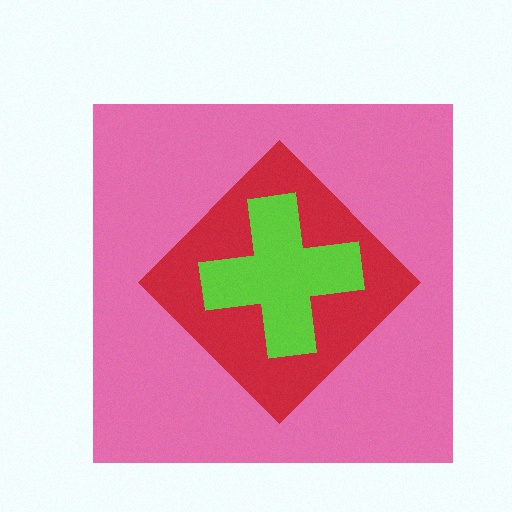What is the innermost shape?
The lime cross.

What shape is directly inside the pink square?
The red diamond.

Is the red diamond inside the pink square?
Yes.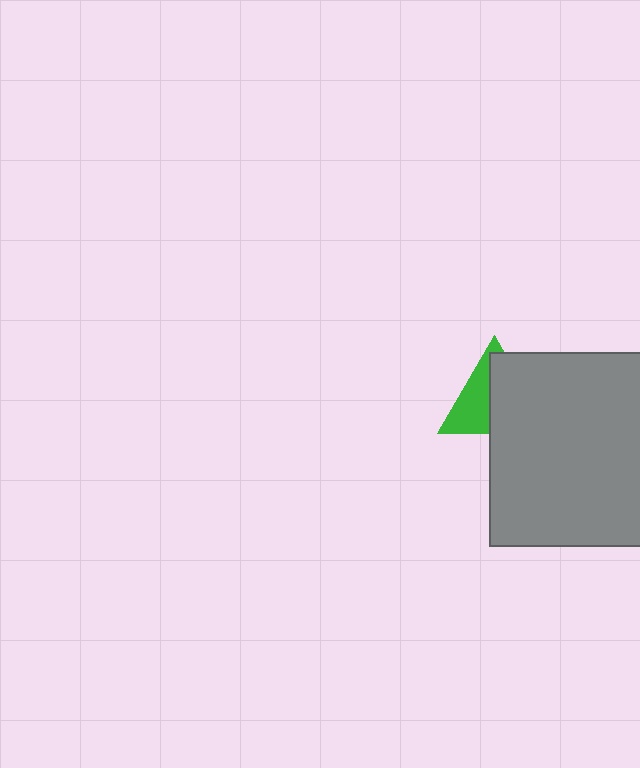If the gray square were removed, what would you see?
You would see the complete green triangle.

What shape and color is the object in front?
The object in front is a gray square.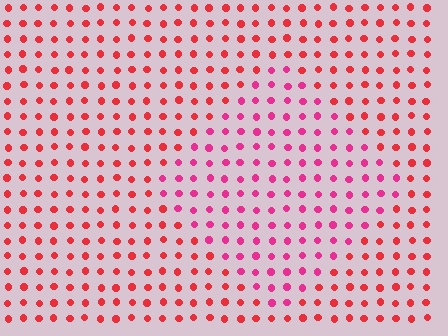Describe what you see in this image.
The image is filled with small red elements in a uniform arrangement. A diamond-shaped region is visible where the elements are tinted to a slightly different hue, forming a subtle color boundary.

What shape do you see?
I see a diamond.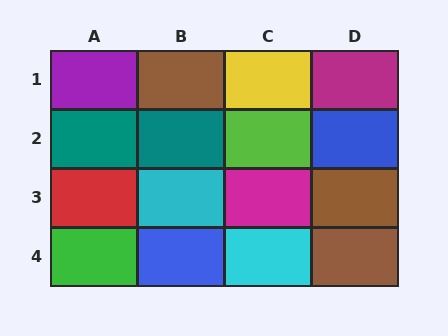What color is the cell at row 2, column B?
Teal.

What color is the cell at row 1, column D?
Magenta.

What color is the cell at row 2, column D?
Blue.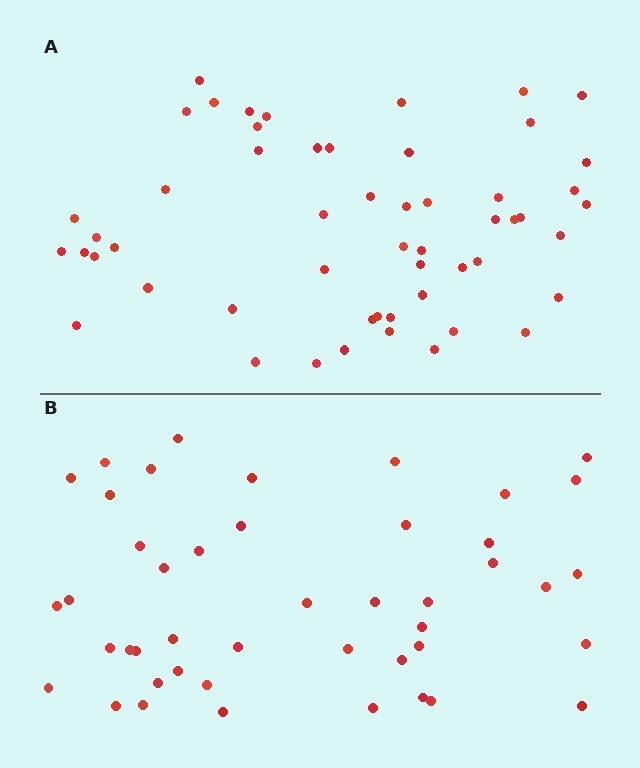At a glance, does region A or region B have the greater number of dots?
Region A (the top region) has more dots.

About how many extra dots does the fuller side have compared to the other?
Region A has roughly 8 or so more dots than region B.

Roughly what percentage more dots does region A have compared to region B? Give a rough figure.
About 20% more.